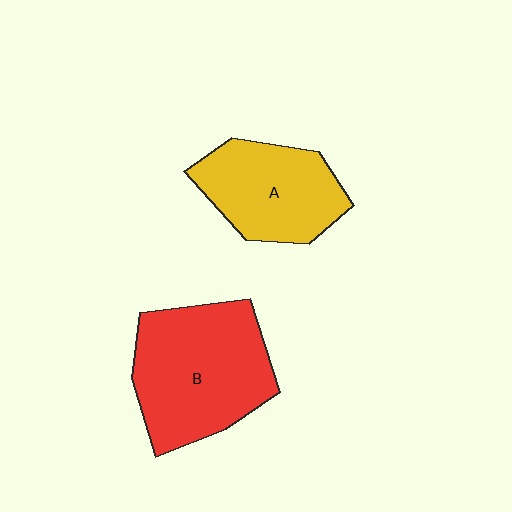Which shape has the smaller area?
Shape A (yellow).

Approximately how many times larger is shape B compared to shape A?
Approximately 1.4 times.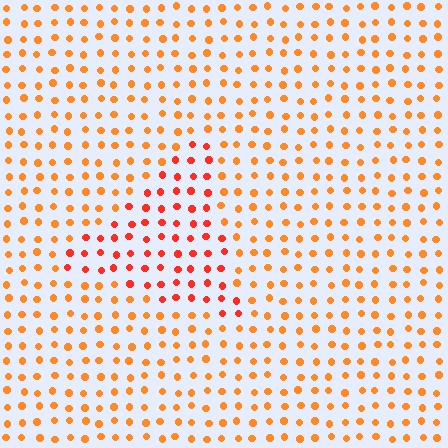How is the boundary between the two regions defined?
The boundary is defined purely by a slight shift in hue (about 25 degrees). Spacing, size, and orientation are identical on both sides.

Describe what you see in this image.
The image is filled with small orange elements in a uniform arrangement. A triangle-shaped region is visible where the elements are tinted to a slightly different hue, forming a subtle color boundary.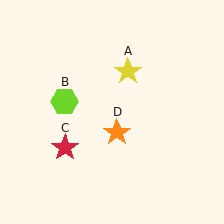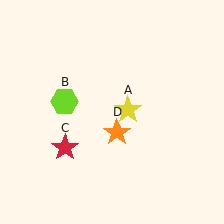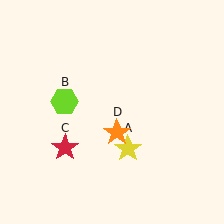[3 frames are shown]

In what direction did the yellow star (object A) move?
The yellow star (object A) moved down.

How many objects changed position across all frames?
1 object changed position: yellow star (object A).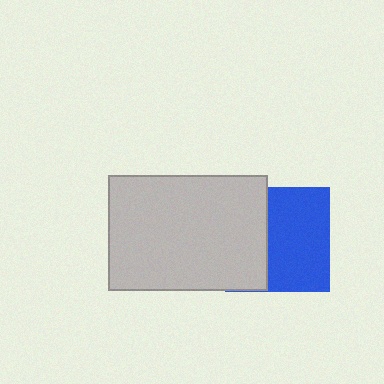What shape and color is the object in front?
The object in front is a light gray rectangle.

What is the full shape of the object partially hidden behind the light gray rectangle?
The partially hidden object is a blue square.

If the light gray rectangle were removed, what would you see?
You would see the complete blue square.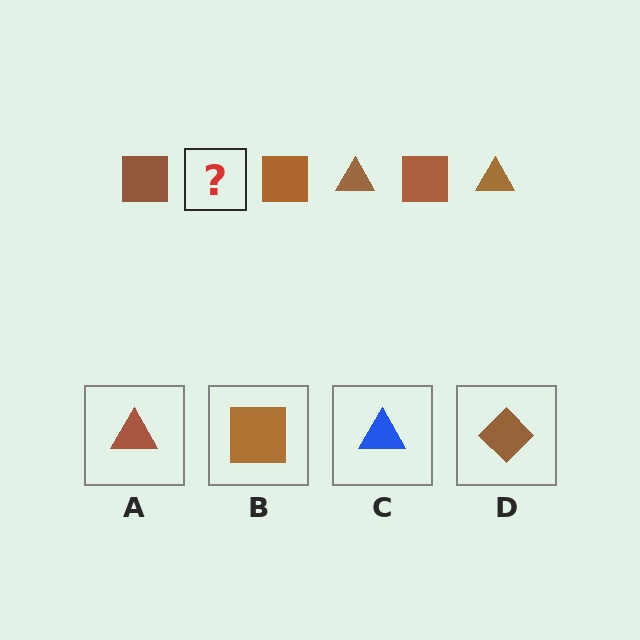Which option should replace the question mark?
Option A.